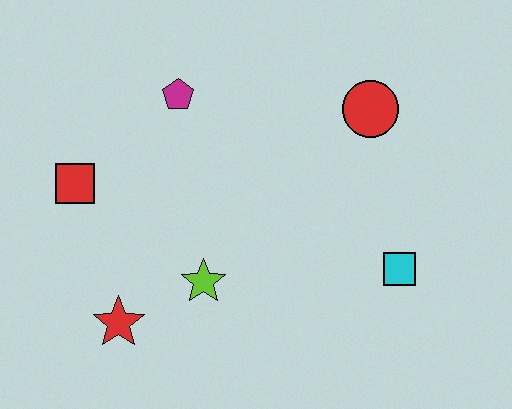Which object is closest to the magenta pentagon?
The red square is closest to the magenta pentagon.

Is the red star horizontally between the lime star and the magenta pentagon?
No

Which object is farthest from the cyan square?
The red square is farthest from the cyan square.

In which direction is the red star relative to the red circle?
The red star is to the left of the red circle.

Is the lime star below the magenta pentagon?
Yes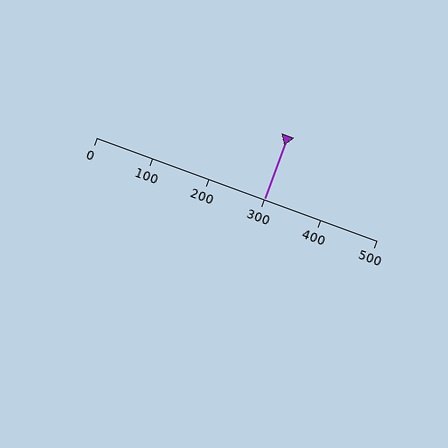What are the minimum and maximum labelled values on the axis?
The axis runs from 0 to 500.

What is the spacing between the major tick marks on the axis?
The major ticks are spaced 100 apart.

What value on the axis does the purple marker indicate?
The marker indicates approximately 300.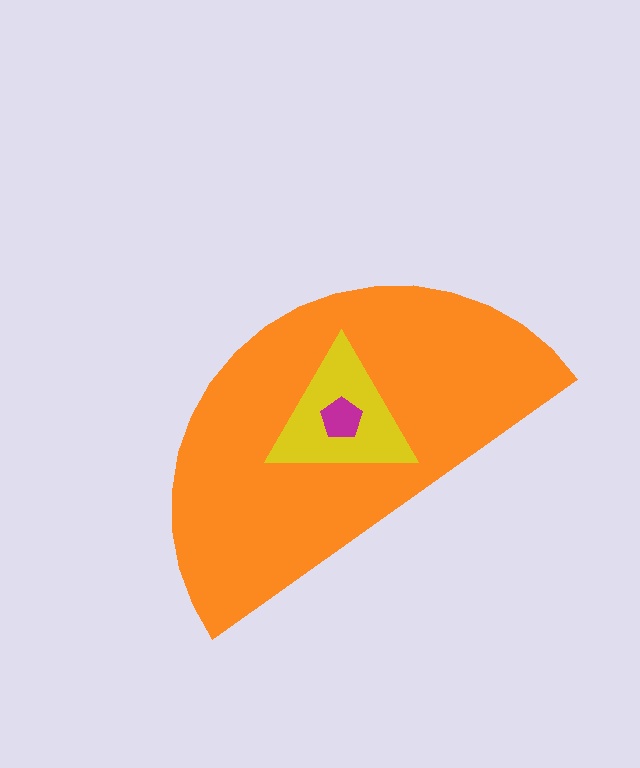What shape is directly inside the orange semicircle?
The yellow triangle.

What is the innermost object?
The magenta pentagon.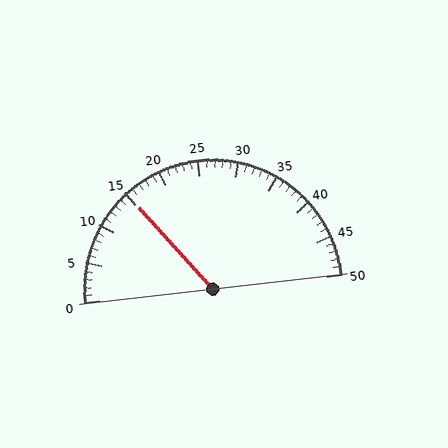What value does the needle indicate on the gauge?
The needle indicates approximately 15.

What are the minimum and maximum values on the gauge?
The gauge ranges from 0 to 50.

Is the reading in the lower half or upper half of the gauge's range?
The reading is in the lower half of the range (0 to 50).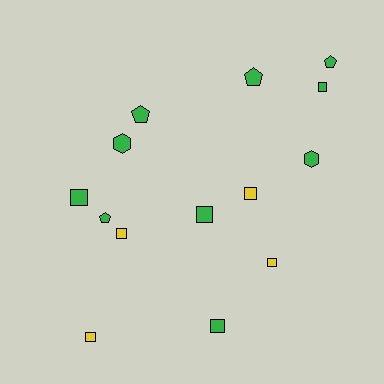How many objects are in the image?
There are 14 objects.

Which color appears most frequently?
Green, with 10 objects.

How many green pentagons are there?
There are 4 green pentagons.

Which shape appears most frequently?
Square, with 8 objects.